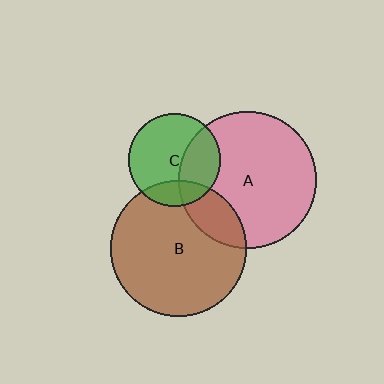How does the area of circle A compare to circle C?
Approximately 2.2 times.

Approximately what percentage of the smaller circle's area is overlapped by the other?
Approximately 20%.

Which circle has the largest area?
Circle A (pink).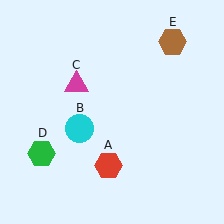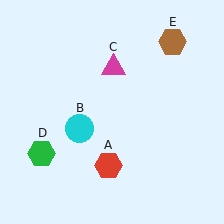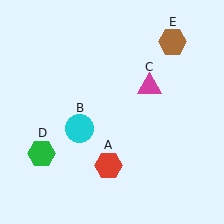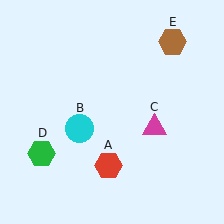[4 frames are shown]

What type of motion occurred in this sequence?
The magenta triangle (object C) rotated clockwise around the center of the scene.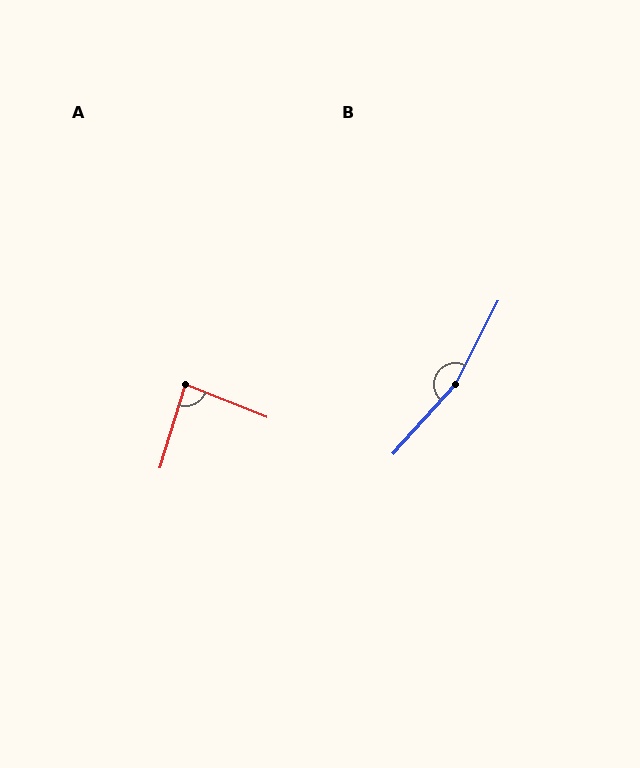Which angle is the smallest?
A, at approximately 85 degrees.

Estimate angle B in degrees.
Approximately 165 degrees.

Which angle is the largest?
B, at approximately 165 degrees.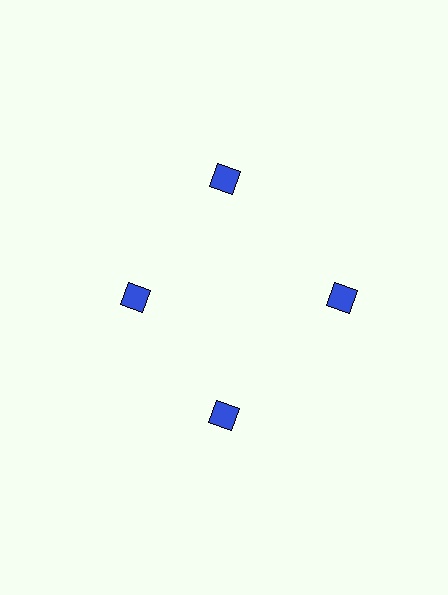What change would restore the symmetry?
The symmetry would be restored by moving it outward, back onto the ring so that all 4 diamonds sit at equal angles and equal distance from the center.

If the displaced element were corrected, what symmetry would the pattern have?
It would have 4-fold rotational symmetry — the pattern would map onto itself every 90 degrees.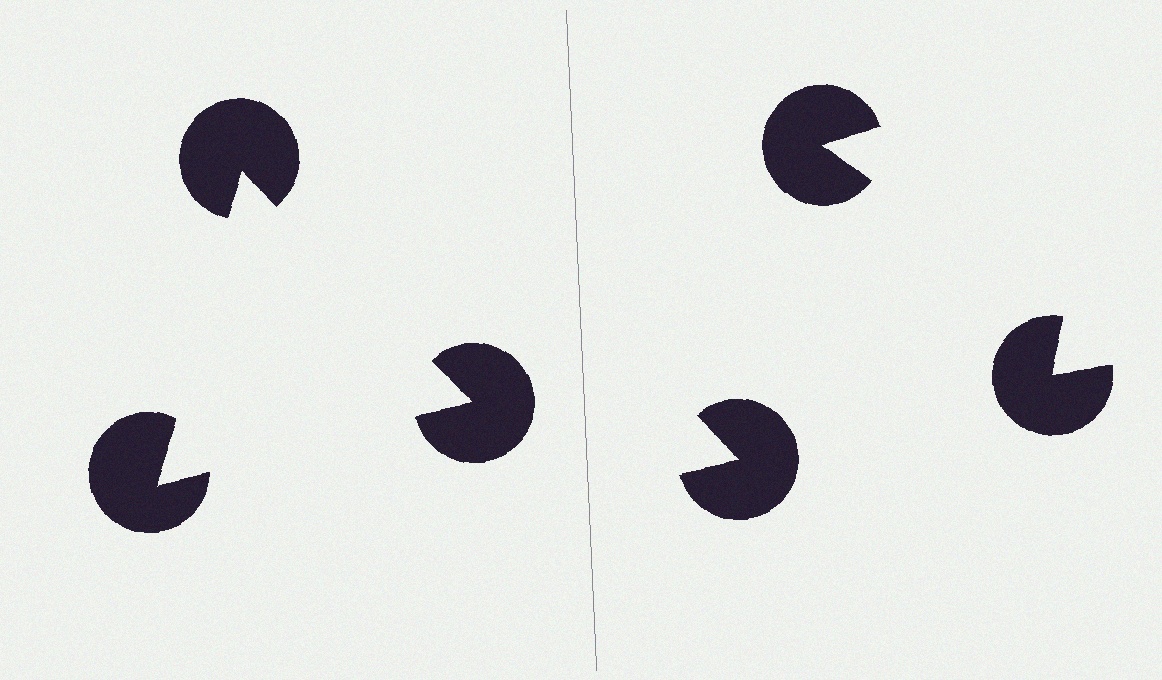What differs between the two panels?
The pac-man discs are positioned identically on both sides; only the wedge orientations differ. On the left they align to a triangle; on the right they are misaligned.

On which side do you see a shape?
An illusory triangle appears on the left side. On the right side the wedge cuts are rotated, so no coherent shape forms.